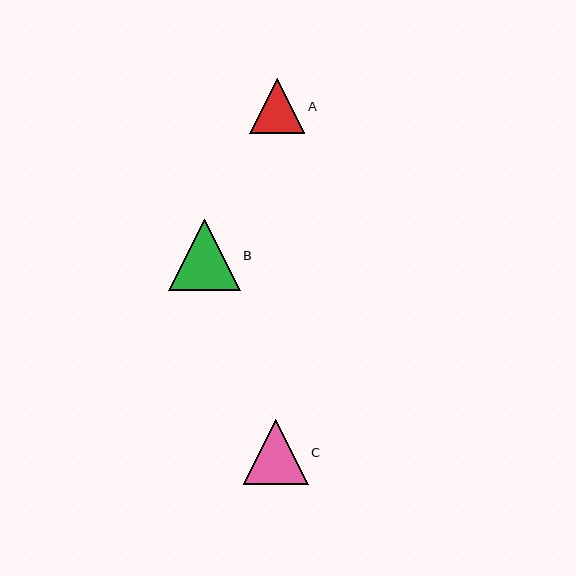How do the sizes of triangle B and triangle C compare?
Triangle B and triangle C are approximately the same size.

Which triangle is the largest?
Triangle B is the largest with a size of approximately 72 pixels.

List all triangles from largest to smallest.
From largest to smallest: B, C, A.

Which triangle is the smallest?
Triangle A is the smallest with a size of approximately 56 pixels.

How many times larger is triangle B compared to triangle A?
Triangle B is approximately 1.3 times the size of triangle A.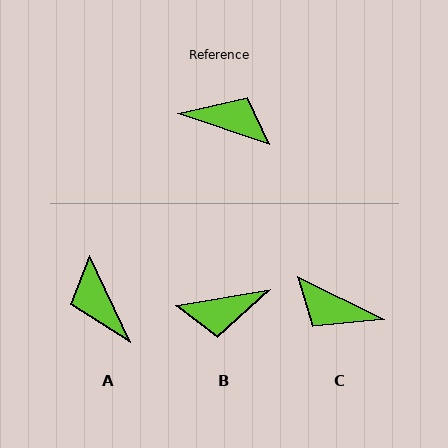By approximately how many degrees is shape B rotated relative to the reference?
Approximately 152 degrees clockwise.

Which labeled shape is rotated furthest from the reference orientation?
C, about 173 degrees away.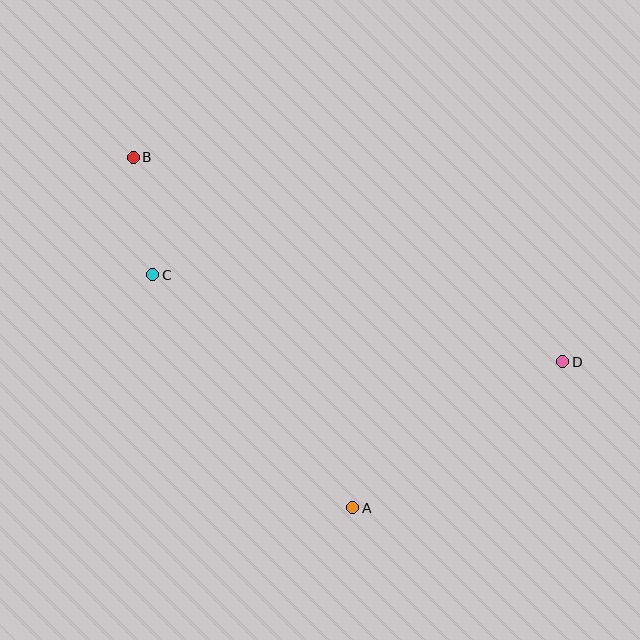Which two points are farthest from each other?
Points B and D are farthest from each other.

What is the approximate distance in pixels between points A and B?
The distance between A and B is approximately 414 pixels.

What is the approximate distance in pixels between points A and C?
The distance between A and C is approximately 307 pixels.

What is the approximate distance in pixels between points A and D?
The distance between A and D is approximately 256 pixels.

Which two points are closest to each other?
Points B and C are closest to each other.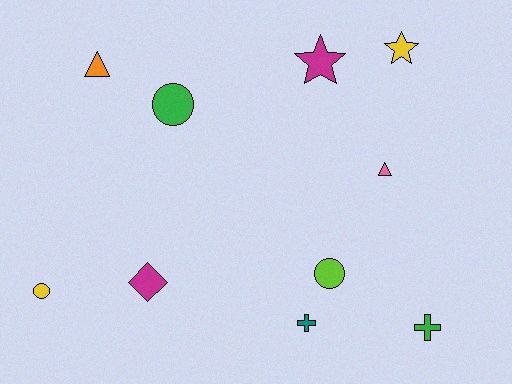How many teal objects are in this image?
There is 1 teal object.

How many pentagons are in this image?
There are no pentagons.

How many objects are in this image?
There are 10 objects.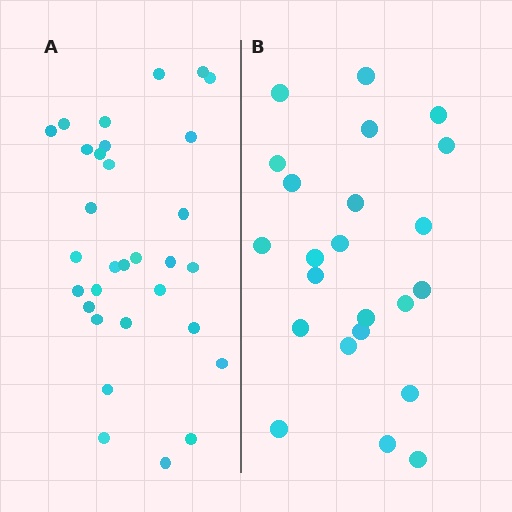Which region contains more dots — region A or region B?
Region A (the left region) has more dots.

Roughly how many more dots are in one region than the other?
Region A has roughly 8 or so more dots than region B.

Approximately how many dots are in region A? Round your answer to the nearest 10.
About 30 dots. (The exact count is 31, which rounds to 30.)